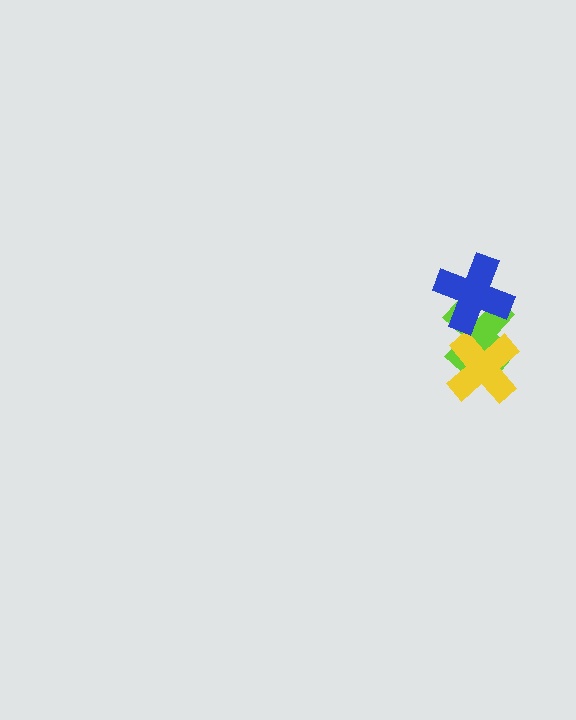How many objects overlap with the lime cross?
2 objects overlap with the lime cross.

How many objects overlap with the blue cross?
1 object overlaps with the blue cross.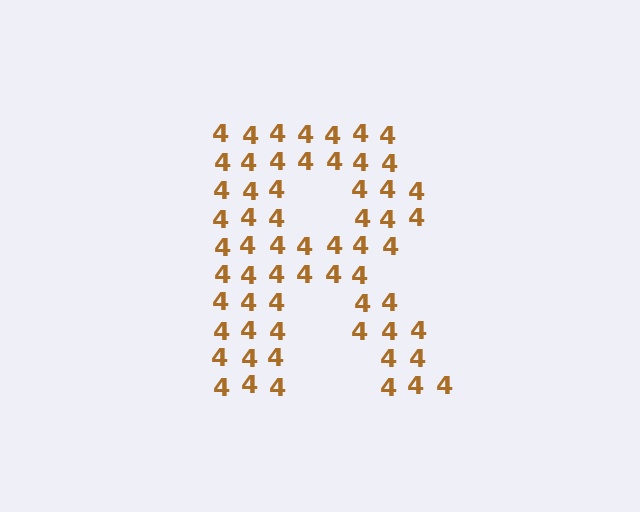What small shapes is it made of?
It is made of small digit 4's.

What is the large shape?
The large shape is the letter R.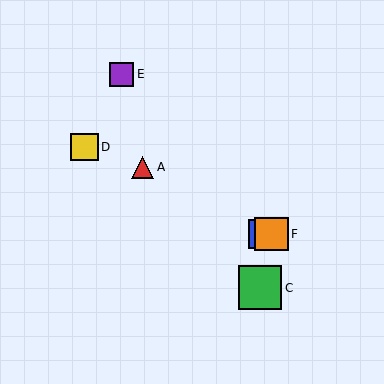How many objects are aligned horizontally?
2 objects (B, F) are aligned horizontally.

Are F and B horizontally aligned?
Yes, both are at y≈234.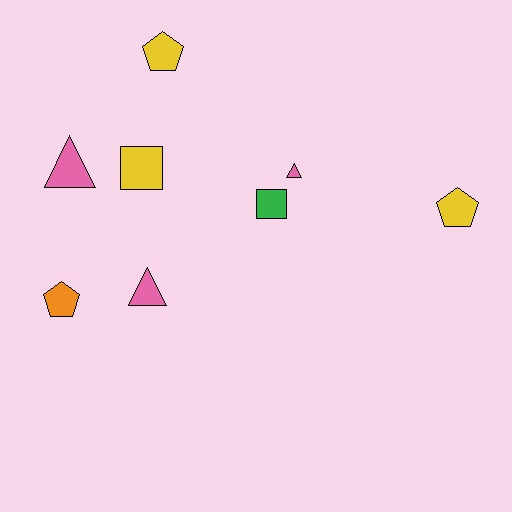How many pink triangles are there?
There are 3 pink triangles.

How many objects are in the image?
There are 8 objects.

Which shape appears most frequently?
Triangle, with 3 objects.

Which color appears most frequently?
Pink, with 3 objects.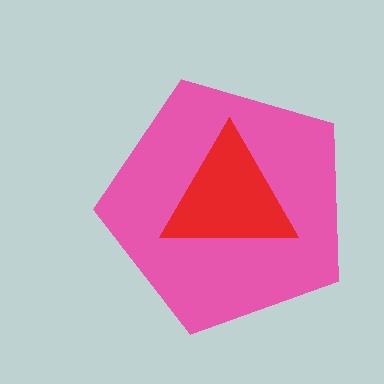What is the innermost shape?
The red triangle.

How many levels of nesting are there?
2.